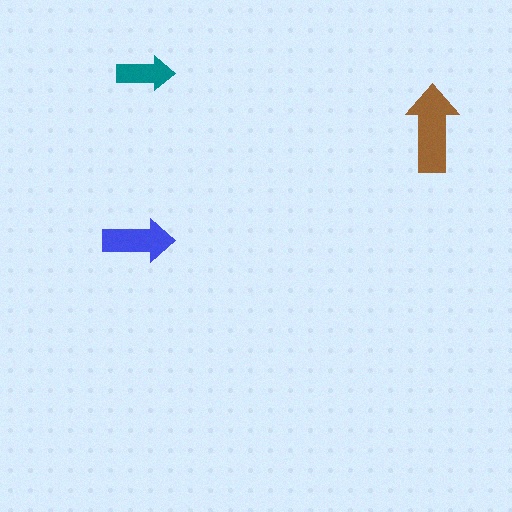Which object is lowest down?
The blue arrow is bottommost.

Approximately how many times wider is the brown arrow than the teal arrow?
About 1.5 times wider.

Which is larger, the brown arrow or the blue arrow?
The brown one.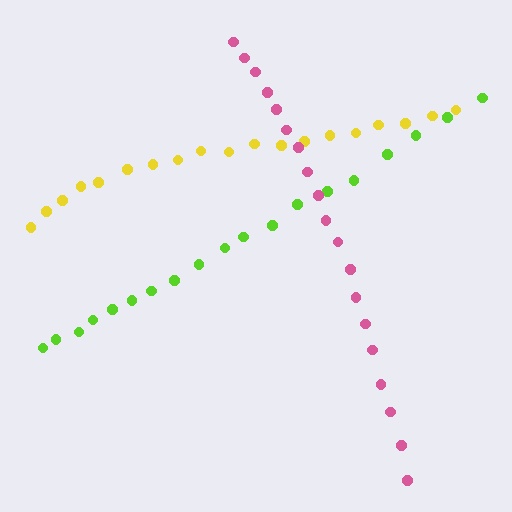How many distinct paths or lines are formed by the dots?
There are 3 distinct paths.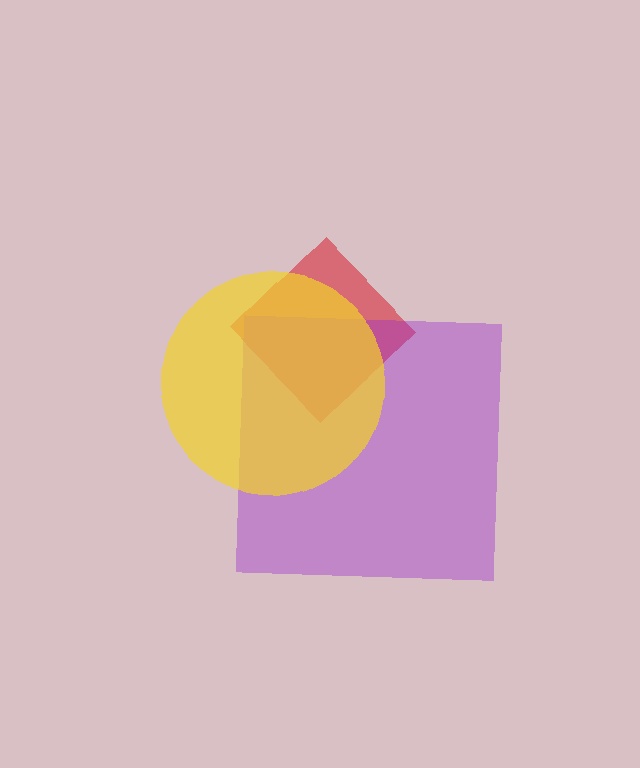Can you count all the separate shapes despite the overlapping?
Yes, there are 3 separate shapes.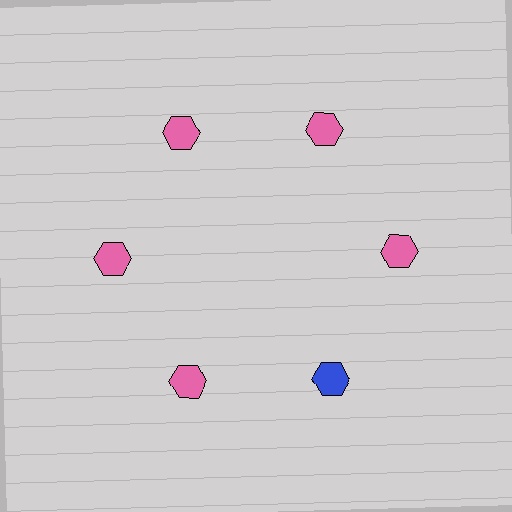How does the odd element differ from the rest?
It has a different color: blue instead of pink.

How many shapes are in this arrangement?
There are 6 shapes arranged in a ring pattern.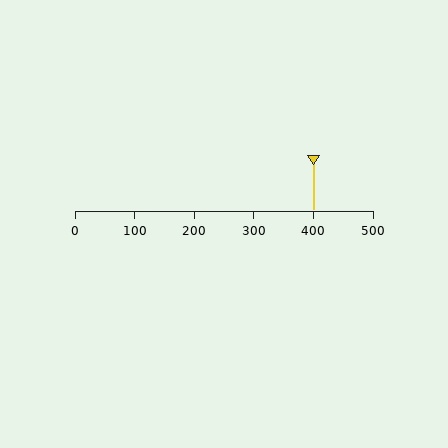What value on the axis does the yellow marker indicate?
The marker indicates approximately 400.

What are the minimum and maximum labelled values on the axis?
The axis runs from 0 to 500.